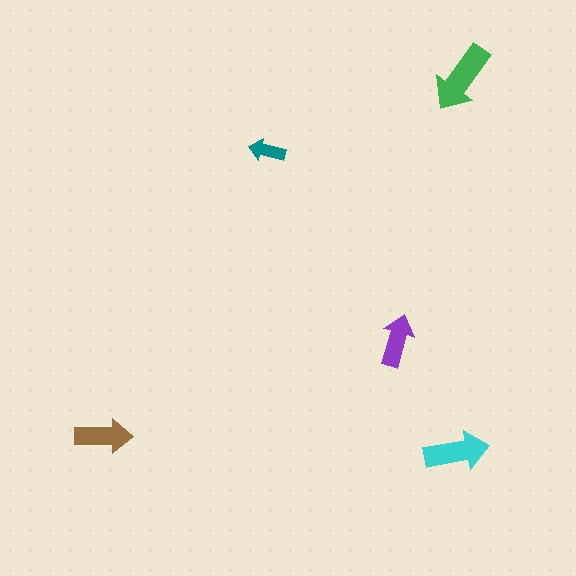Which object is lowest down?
The cyan arrow is bottommost.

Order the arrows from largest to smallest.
the green one, the cyan one, the brown one, the purple one, the teal one.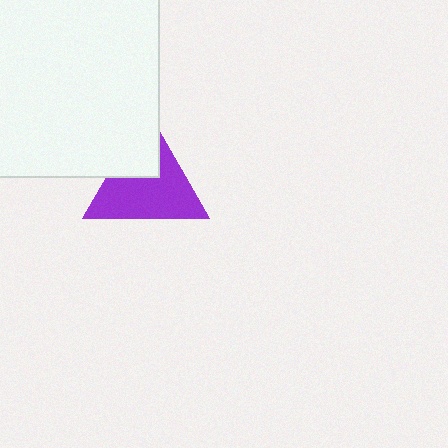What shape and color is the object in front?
The object in front is a white square.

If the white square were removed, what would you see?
You would see the complete purple triangle.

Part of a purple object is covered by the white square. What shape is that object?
It is a triangle.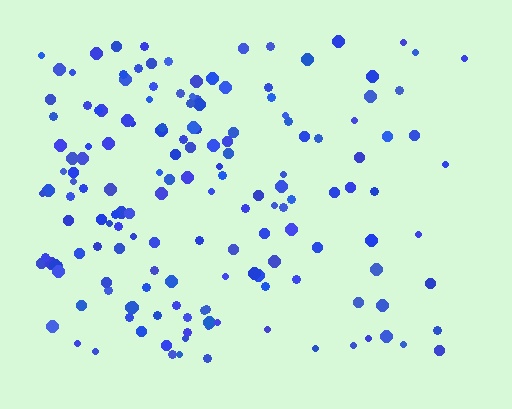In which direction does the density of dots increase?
From right to left, with the left side densest.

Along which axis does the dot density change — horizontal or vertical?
Horizontal.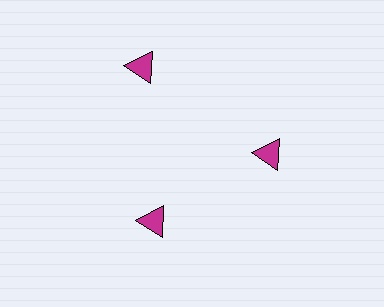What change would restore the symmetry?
The symmetry would be restored by moving it inward, back onto the ring so that all 3 triangles sit at equal angles and equal distance from the center.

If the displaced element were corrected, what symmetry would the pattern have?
It would have 3-fold rotational symmetry — the pattern would map onto itself every 120 degrees.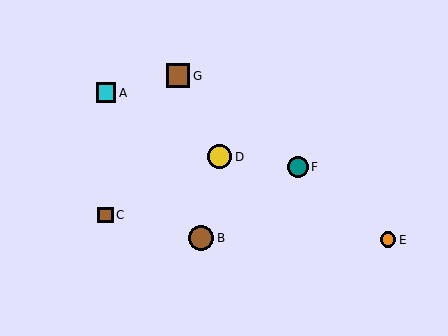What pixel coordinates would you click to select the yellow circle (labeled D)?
Click at (220, 157) to select the yellow circle D.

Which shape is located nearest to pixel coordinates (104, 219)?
The brown square (labeled C) at (105, 215) is nearest to that location.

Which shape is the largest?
The brown circle (labeled B) is the largest.